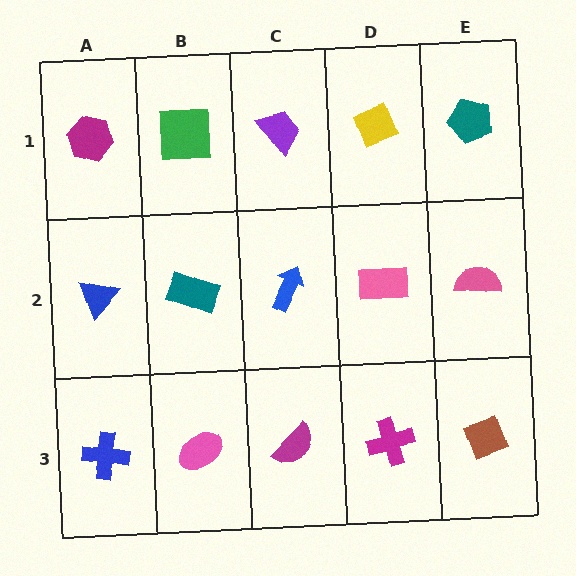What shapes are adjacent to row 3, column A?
A blue triangle (row 2, column A), a pink ellipse (row 3, column B).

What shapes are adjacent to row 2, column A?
A magenta hexagon (row 1, column A), a blue cross (row 3, column A), a teal rectangle (row 2, column B).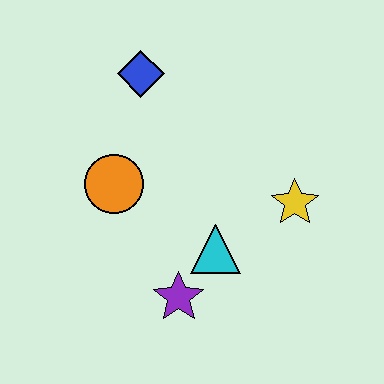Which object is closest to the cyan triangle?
The purple star is closest to the cyan triangle.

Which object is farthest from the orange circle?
The yellow star is farthest from the orange circle.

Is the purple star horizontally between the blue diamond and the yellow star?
Yes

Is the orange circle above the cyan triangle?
Yes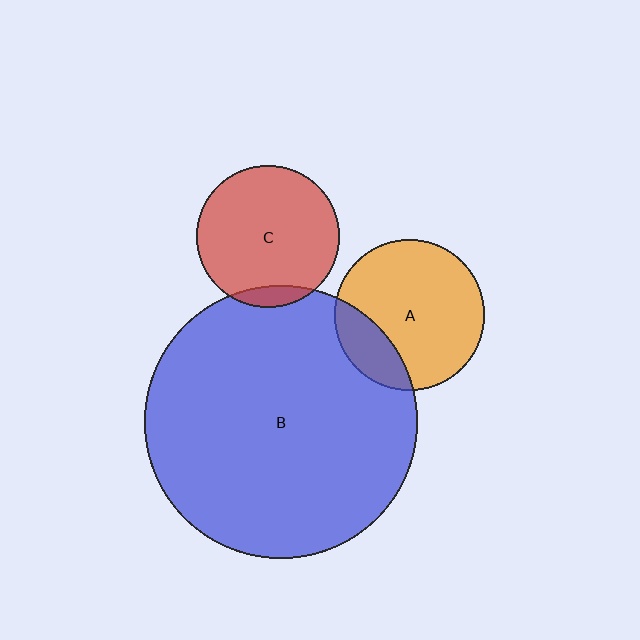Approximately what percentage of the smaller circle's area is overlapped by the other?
Approximately 10%.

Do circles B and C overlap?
Yes.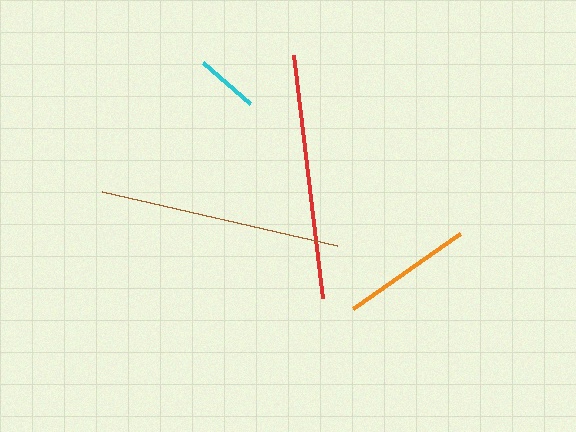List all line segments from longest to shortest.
From longest to shortest: red, brown, orange, cyan.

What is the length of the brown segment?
The brown segment is approximately 241 pixels long.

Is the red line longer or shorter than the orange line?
The red line is longer than the orange line.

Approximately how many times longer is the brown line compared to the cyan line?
The brown line is approximately 3.9 times the length of the cyan line.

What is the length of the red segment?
The red segment is approximately 245 pixels long.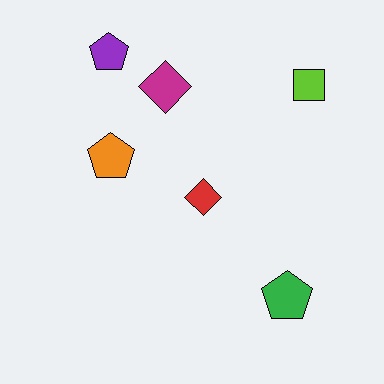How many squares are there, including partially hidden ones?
There is 1 square.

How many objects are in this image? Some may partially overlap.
There are 6 objects.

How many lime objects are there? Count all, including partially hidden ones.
There is 1 lime object.